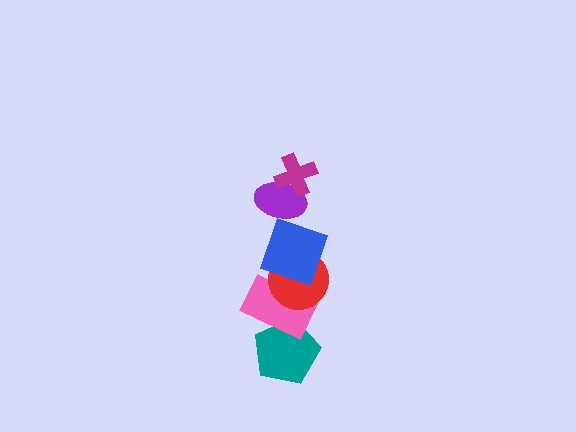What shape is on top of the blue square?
The purple ellipse is on top of the blue square.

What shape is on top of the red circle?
The blue square is on top of the red circle.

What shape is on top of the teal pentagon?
The pink rectangle is on top of the teal pentagon.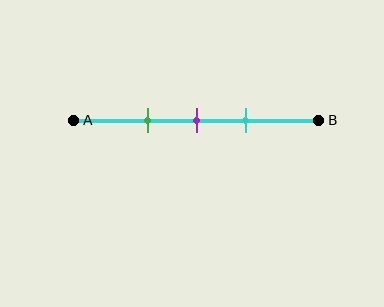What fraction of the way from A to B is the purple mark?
The purple mark is approximately 50% (0.5) of the way from A to B.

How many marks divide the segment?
There are 3 marks dividing the segment.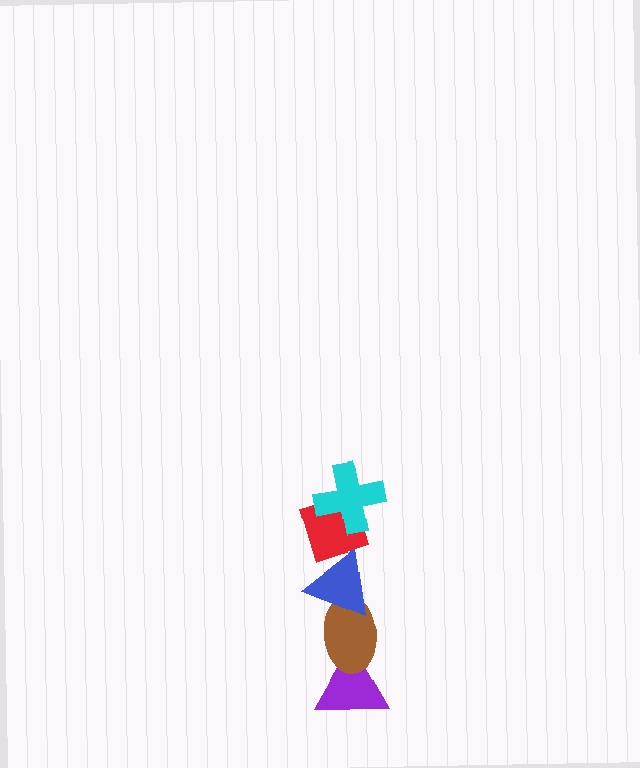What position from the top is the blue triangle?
The blue triangle is 3rd from the top.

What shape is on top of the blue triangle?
The red diamond is on top of the blue triangle.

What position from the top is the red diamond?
The red diamond is 2nd from the top.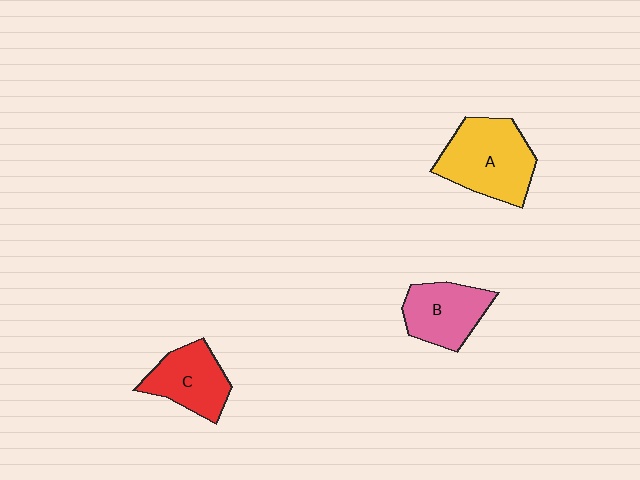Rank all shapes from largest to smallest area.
From largest to smallest: A (yellow), B (pink), C (red).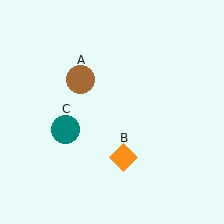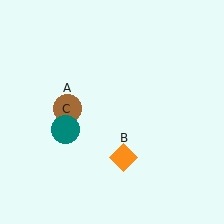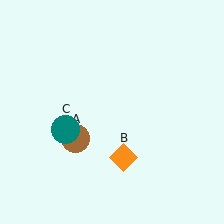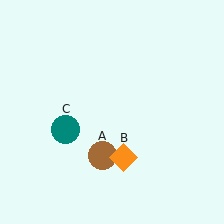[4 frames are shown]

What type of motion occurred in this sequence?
The brown circle (object A) rotated counterclockwise around the center of the scene.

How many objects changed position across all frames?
1 object changed position: brown circle (object A).